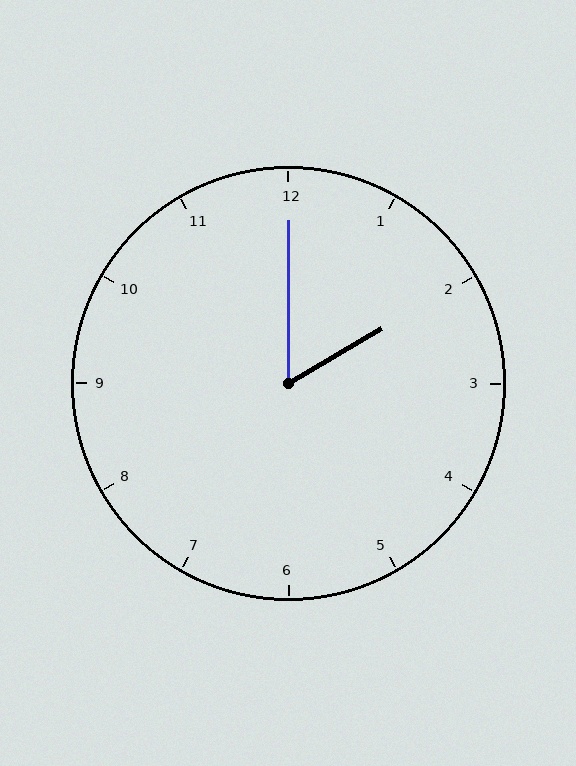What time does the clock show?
2:00.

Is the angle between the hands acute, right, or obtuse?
It is acute.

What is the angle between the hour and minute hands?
Approximately 60 degrees.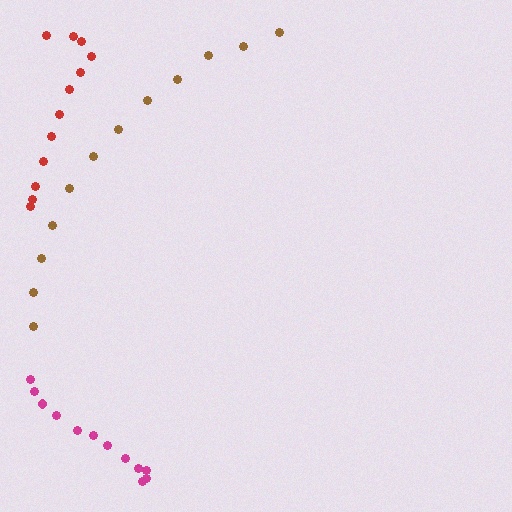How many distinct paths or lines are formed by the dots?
There are 3 distinct paths.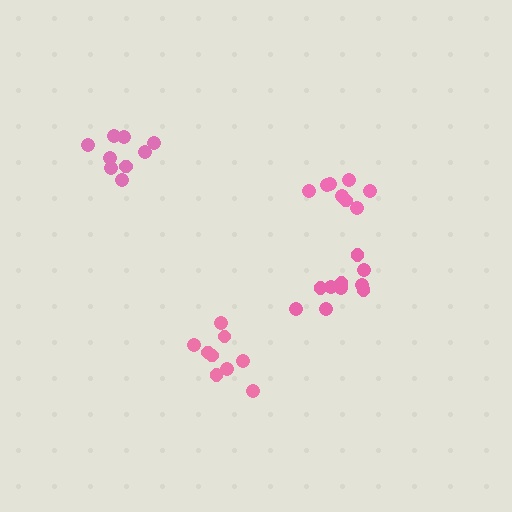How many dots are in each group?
Group 1: 9 dots, Group 2: 10 dots, Group 3: 9 dots, Group 4: 8 dots (36 total).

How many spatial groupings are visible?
There are 4 spatial groupings.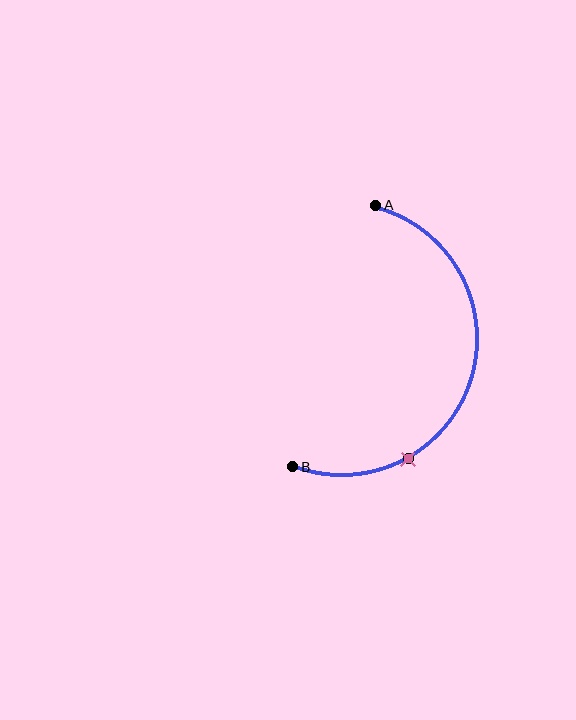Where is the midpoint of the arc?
The arc midpoint is the point on the curve farthest from the straight line joining A and B. It sits to the right of that line.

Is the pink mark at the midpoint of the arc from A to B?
No. The pink mark lies on the arc but is closer to endpoint B. The arc midpoint would be at the point on the curve equidistant along the arc from both A and B.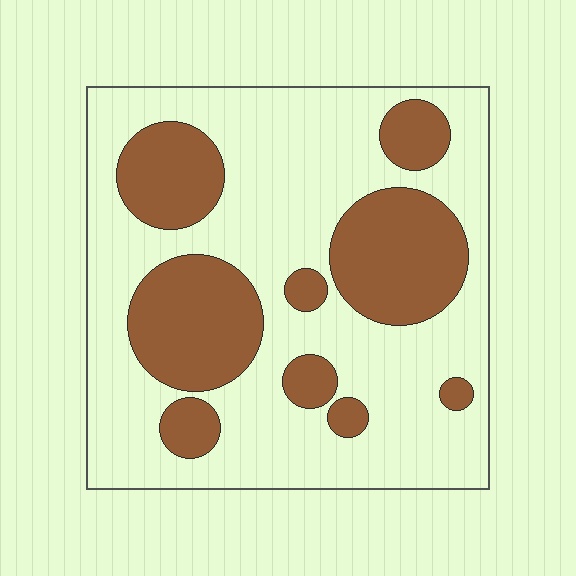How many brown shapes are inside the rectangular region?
9.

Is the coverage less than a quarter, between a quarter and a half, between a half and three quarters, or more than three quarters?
Between a quarter and a half.